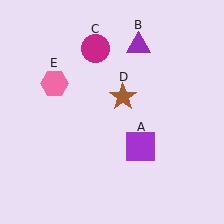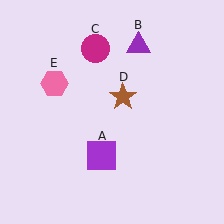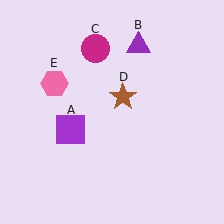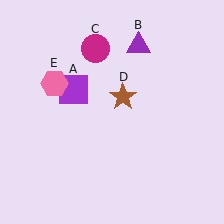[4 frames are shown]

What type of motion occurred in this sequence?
The purple square (object A) rotated clockwise around the center of the scene.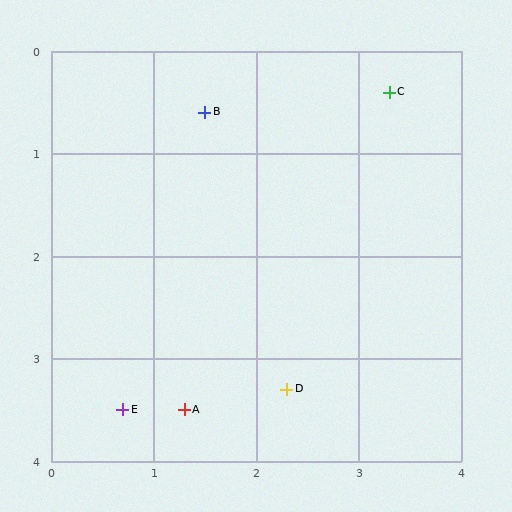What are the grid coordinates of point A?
Point A is at approximately (1.3, 3.5).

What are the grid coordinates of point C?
Point C is at approximately (3.3, 0.4).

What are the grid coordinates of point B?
Point B is at approximately (1.5, 0.6).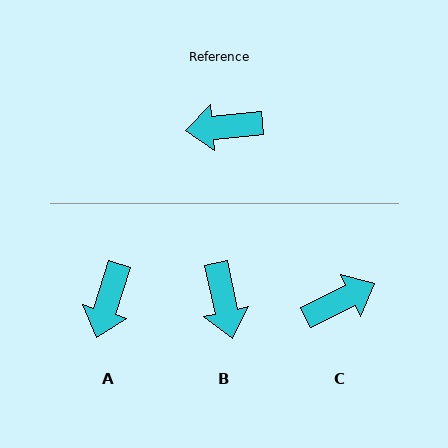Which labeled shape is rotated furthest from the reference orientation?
C, about 159 degrees away.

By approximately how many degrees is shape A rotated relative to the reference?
Approximately 68 degrees counter-clockwise.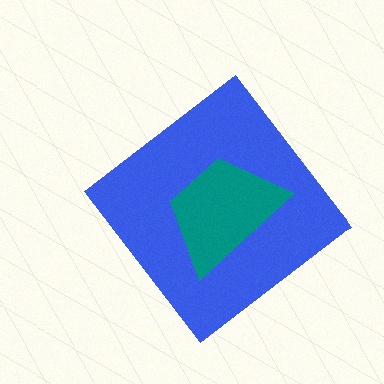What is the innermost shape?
The teal trapezoid.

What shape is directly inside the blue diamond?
The teal trapezoid.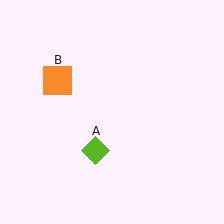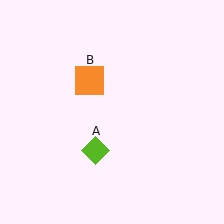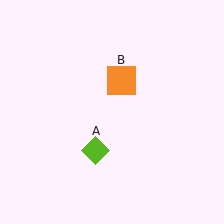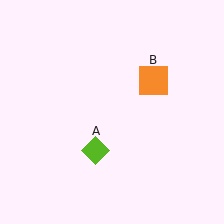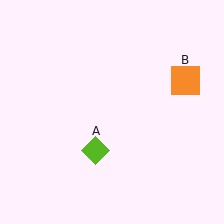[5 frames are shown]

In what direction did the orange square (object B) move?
The orange square (object B) moved right.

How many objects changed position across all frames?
1 object changed position: orange square (object B).